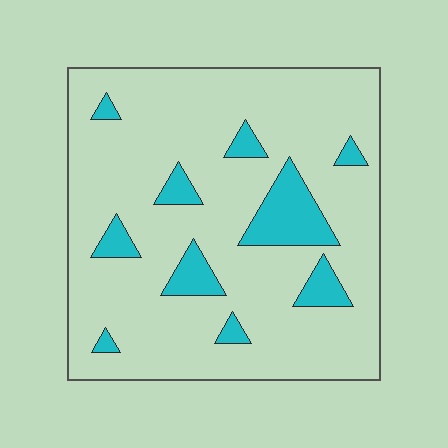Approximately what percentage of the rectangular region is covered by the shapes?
Approximately 15%.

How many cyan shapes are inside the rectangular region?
10.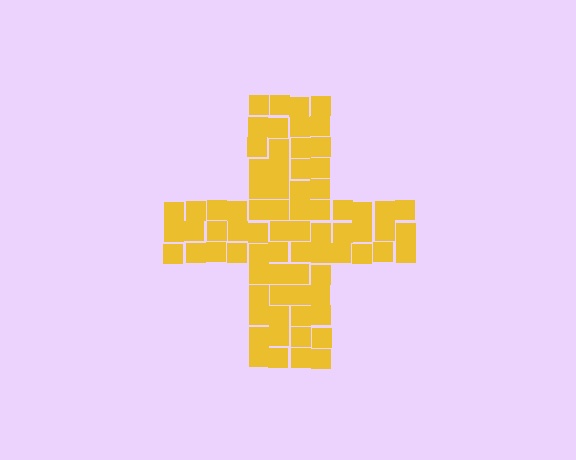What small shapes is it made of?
It is made of small squares.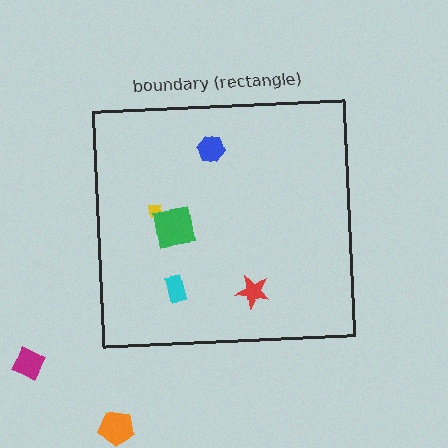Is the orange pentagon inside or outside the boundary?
Outside.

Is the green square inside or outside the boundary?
Inside.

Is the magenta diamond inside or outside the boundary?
Outside.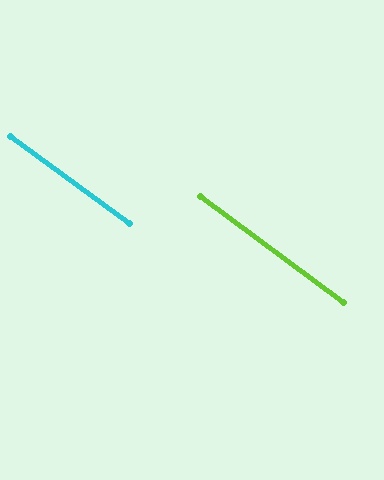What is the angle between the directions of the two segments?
Approximately 0 degrees.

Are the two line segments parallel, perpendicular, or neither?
Parallel — their directions differ by only 0.2°.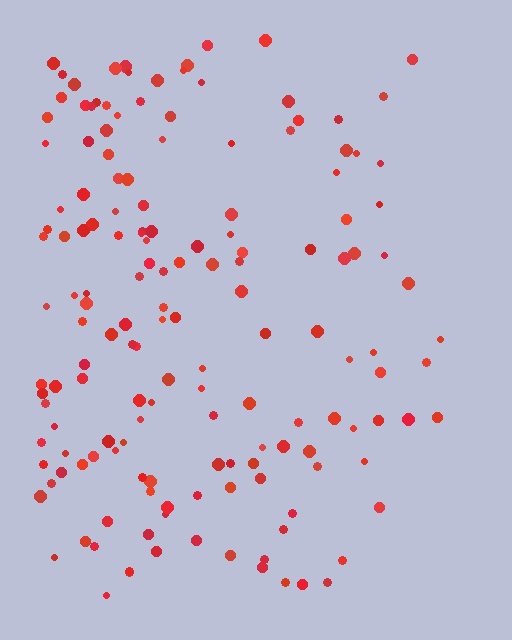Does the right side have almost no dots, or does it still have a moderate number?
Still a moderate number, just noticeably fewer than the left.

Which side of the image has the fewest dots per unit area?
The right.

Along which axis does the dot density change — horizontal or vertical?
Horizontal.